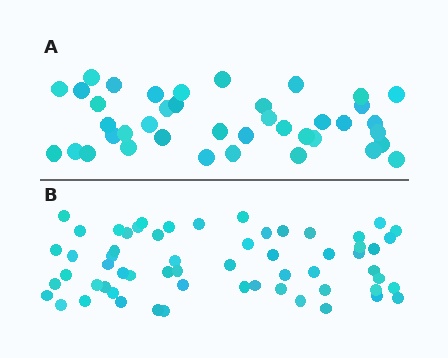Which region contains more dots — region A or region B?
Region B (the bottom region) has more dots.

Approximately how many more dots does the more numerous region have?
Region B has approximately 20 more dots than region A.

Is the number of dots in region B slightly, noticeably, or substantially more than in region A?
Region B has substantially more. The ratio is roughly 1.5 to 1.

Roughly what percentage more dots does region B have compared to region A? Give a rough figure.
About 50% more.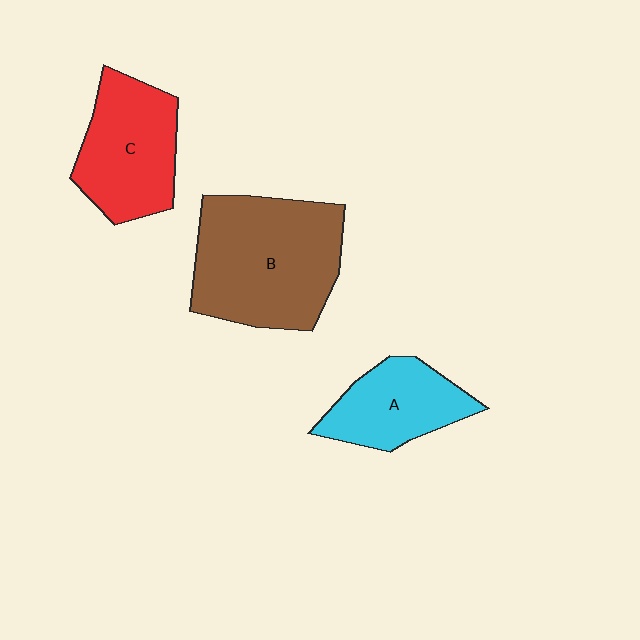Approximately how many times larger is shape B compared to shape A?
Approximately 1.8 times.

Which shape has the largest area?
Shape B (brown).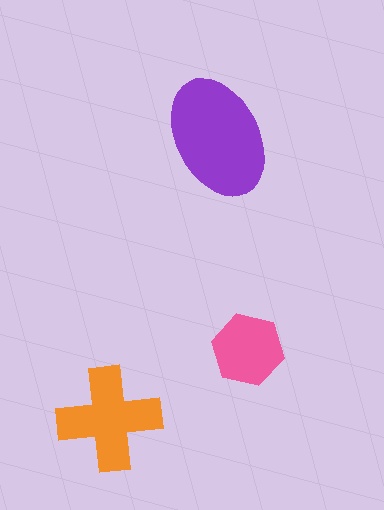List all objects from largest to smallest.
The purple ellipse, the orange cross, the pink hexagon.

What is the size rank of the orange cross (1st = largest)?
2nd.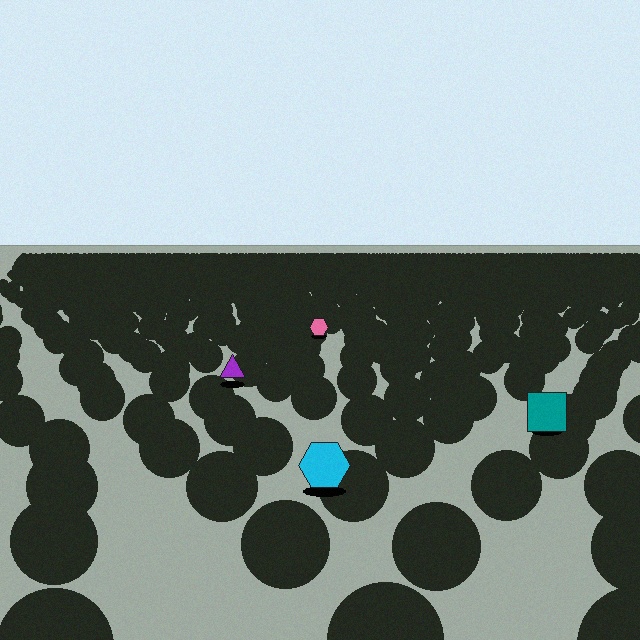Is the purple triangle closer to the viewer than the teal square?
No. The teal square is closer — you can tell from the texture gradient: the ground texture is coarser near it.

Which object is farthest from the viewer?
The pink hexagon is farthest from the viewer. It appears smaller and the ground texture around it is denser.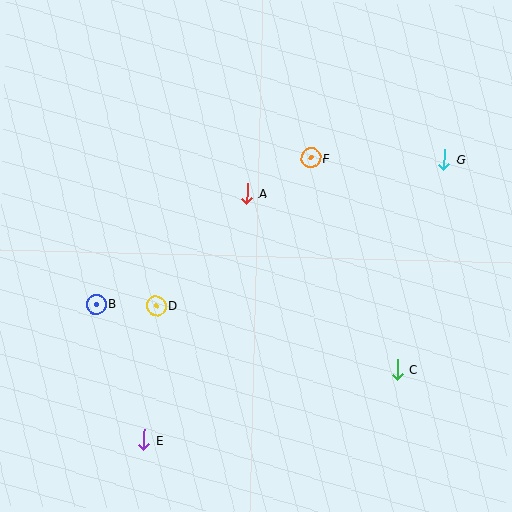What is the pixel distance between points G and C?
The distance between G and C is 215 pixels.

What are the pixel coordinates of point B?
Point B is at (96, 304).